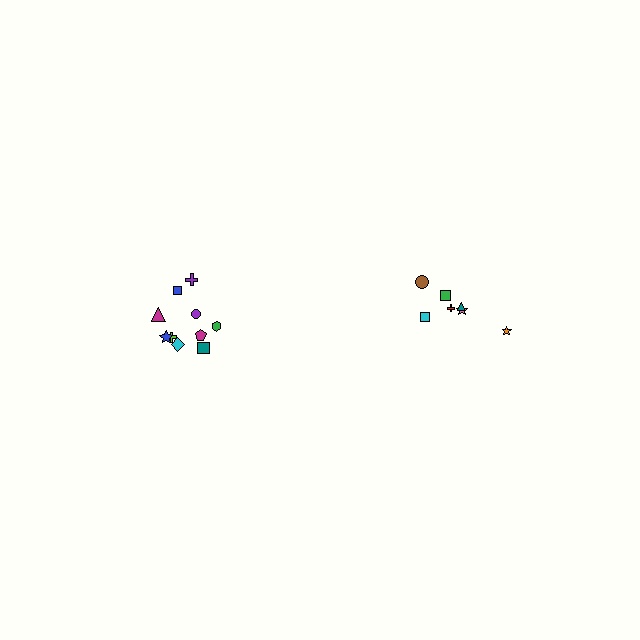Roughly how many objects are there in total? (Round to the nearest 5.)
Roughly 15 objects in total.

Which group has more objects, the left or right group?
The left group.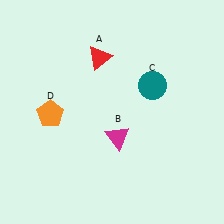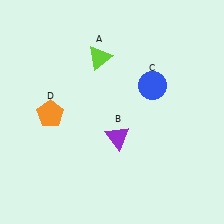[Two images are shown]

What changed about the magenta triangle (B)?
In Image 1, B is magenta. In Image 2, it changed to purple.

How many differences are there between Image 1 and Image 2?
There are 3 differences between the two images.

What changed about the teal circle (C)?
In Image 1, C is teal. In Image 2, it changed to blue.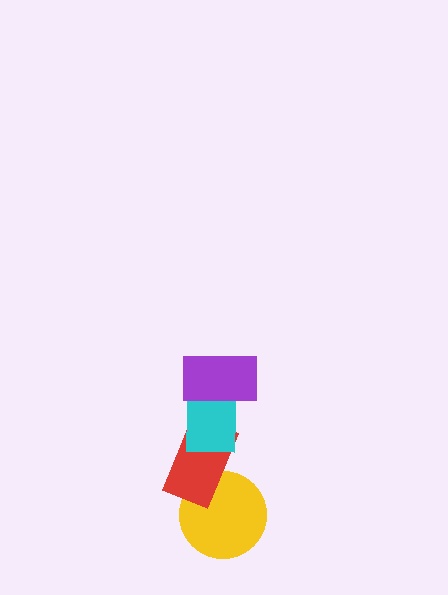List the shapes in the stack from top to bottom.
From top to bottom: the purple rectangle, the cyan rectangle, the red rectangle, the yellow circle.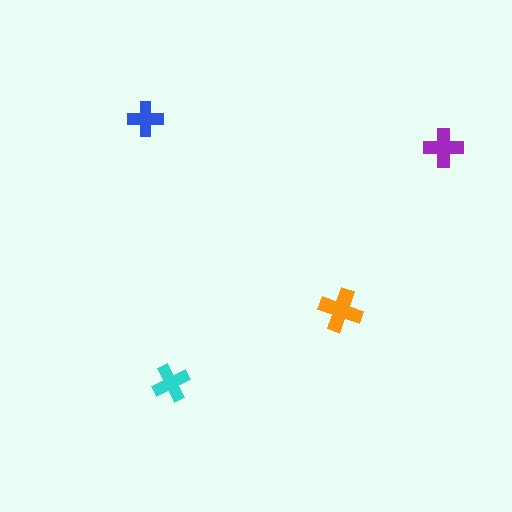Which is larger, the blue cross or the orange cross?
The orange one.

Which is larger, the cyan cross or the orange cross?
The orange one.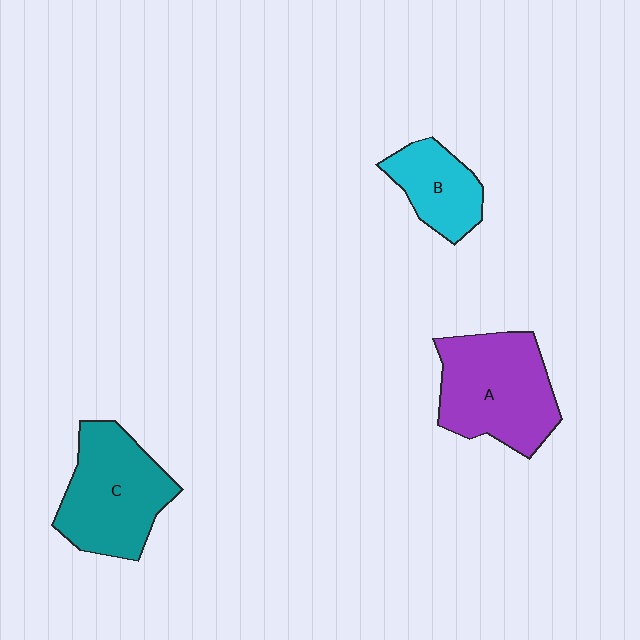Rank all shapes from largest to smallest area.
From largest to smallest: A (purple), C (teal), B (cyan).